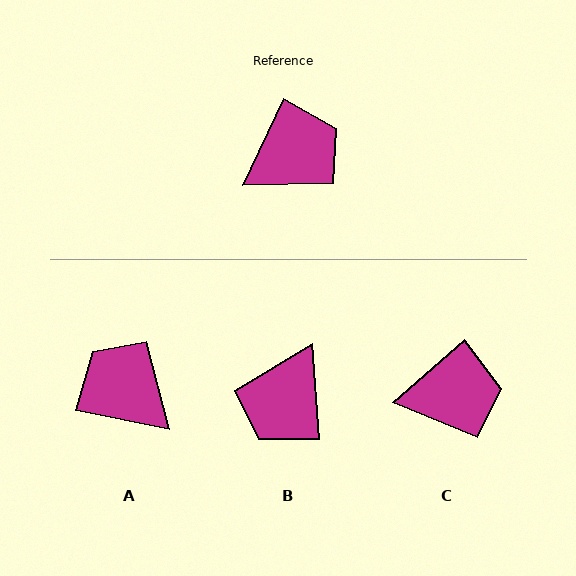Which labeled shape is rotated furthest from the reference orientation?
B, about 150 degrees away.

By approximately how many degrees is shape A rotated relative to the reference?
Approximately 104 degrees counter-clockwise.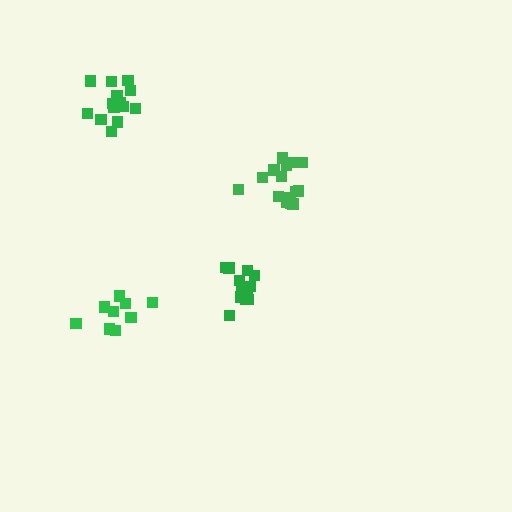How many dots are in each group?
Group 1: 14 dots, Group 2: 9 dots, Group 3: 15 dots, Group 4: 13 dots (51 total).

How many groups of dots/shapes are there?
There are 4 groups.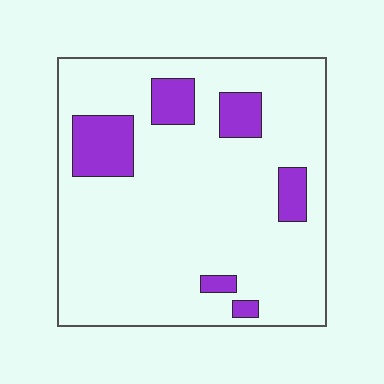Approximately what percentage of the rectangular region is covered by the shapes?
Approximately 15%.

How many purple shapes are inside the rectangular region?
6.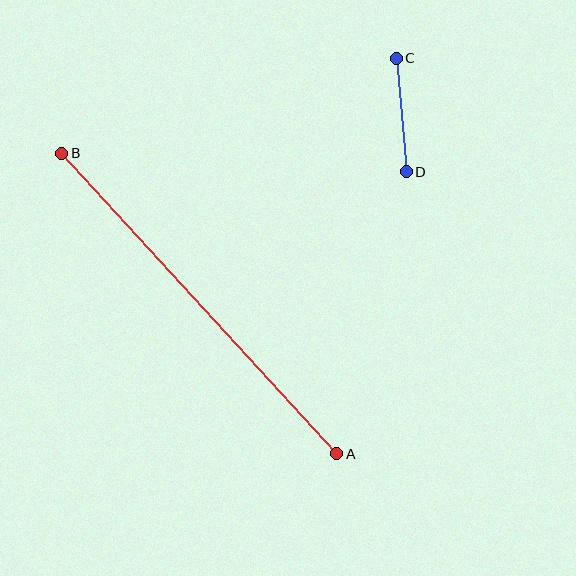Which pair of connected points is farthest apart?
Points A and B are farthest apart.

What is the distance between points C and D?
The distance is approximately 114 pixels.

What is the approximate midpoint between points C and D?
The midpoint is at approximately (401, 115) pixels.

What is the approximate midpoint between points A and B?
The midpoint is at approximately (199, 304) pixels.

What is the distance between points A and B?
The distance is approximately 407 pixels.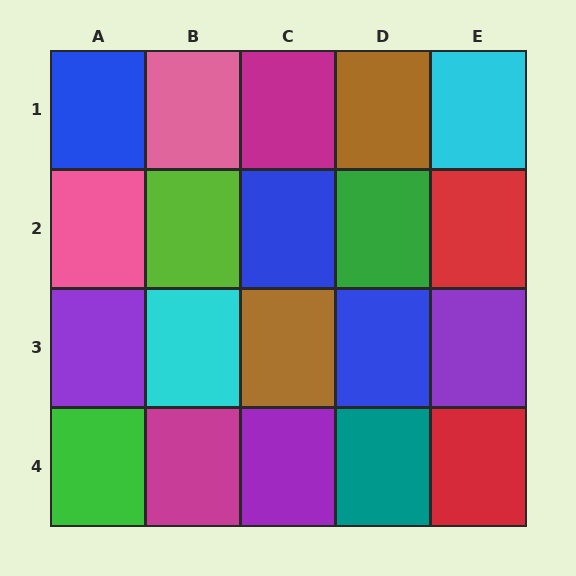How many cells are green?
2 cells are green.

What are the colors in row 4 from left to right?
Green, magenta, purple, teal, red.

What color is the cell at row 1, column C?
Magenta.